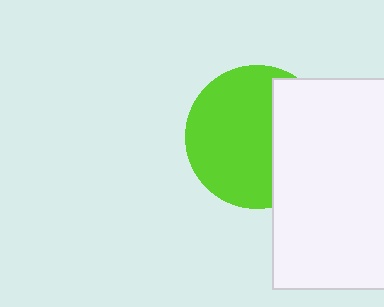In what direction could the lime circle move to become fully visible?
The lime circle could move left. That would shift it out from behind the white rectangle entirely.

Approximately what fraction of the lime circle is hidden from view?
Roughly 36% of the lime circle is hidden behind the white rectangle.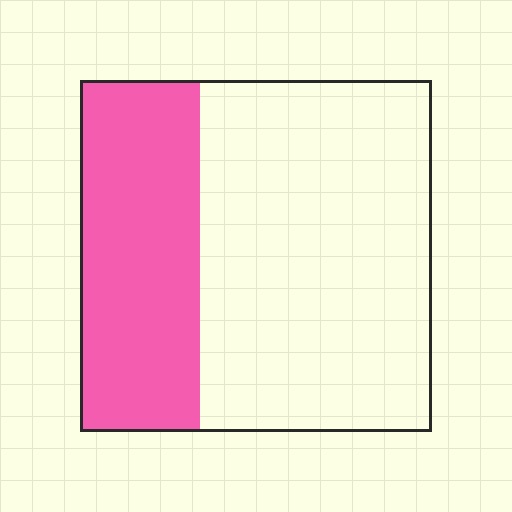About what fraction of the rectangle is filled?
About one third (1/3).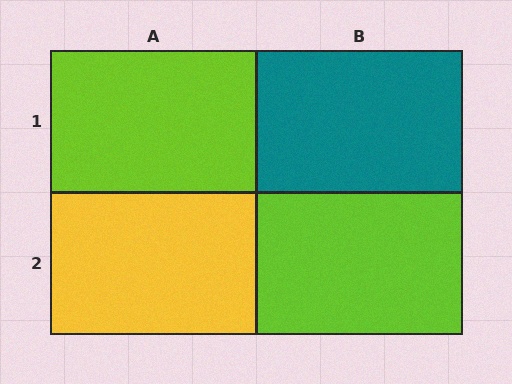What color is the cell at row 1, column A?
Lime.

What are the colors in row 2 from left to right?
Yellow, lime.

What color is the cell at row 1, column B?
Teal.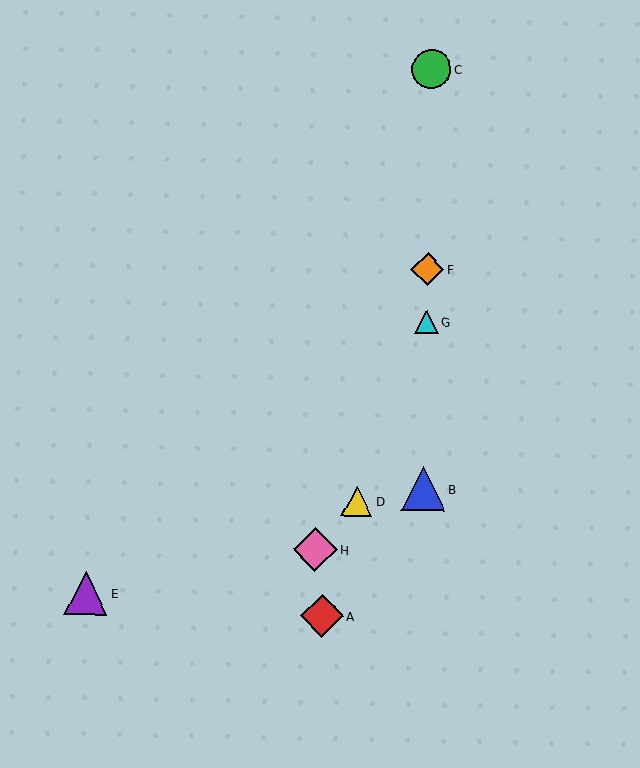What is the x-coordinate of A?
Object A is at x≈322.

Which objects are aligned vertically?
Objects B, C, F, G are aligned vertically.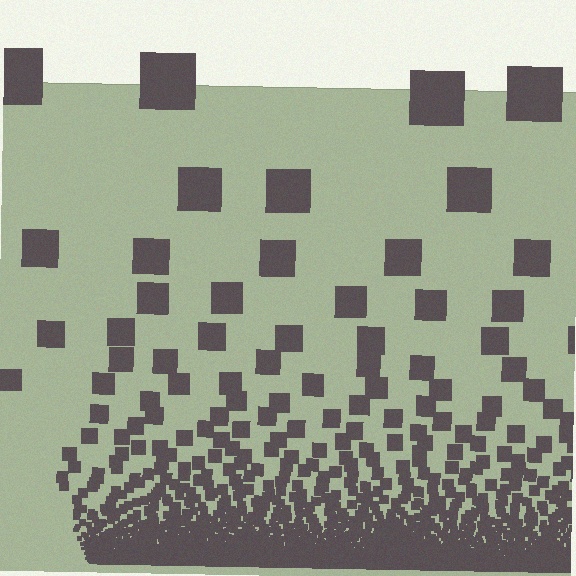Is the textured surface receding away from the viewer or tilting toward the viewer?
The surface appears to tilt toward the viewer. Texture elements get larger and sparser toward the top.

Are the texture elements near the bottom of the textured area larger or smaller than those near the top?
Smaller. The gradient is inverted — elements near the bottom are smaller and denser.